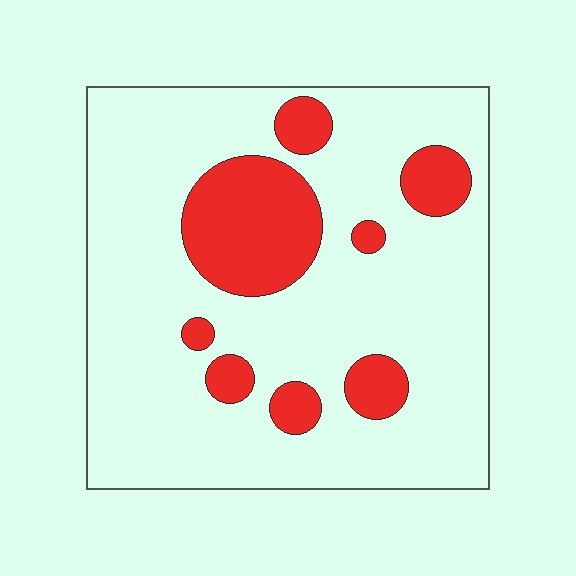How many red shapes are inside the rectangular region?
8.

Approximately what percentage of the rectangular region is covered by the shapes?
Approximately 20%.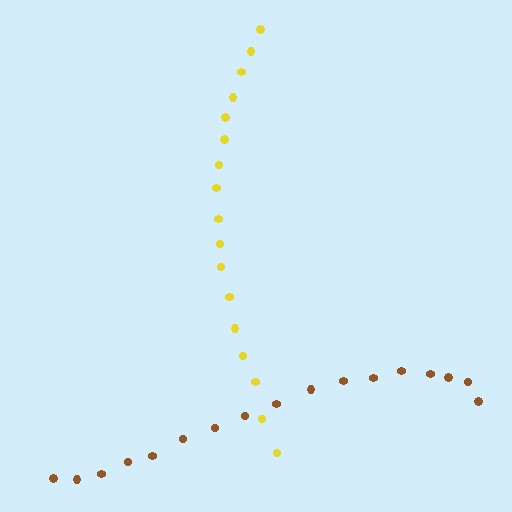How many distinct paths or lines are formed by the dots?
There are 2 distinct paths.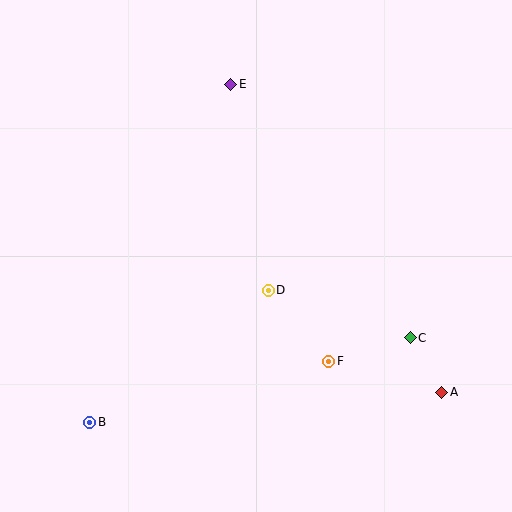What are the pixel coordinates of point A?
Point A is at (442, 392).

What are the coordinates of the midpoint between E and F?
The midpoint between E and F is at (280, 223).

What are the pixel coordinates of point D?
Point D is at (268, 290).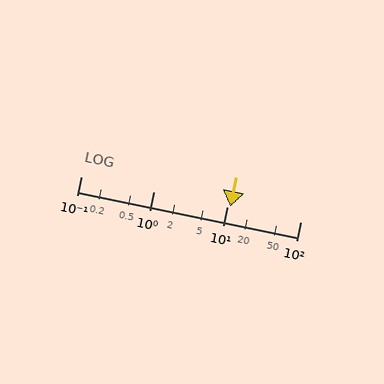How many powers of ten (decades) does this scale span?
The scale spans 3 decades, from 0.1 to 100.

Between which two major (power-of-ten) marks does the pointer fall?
The pointer is between 10 and 100.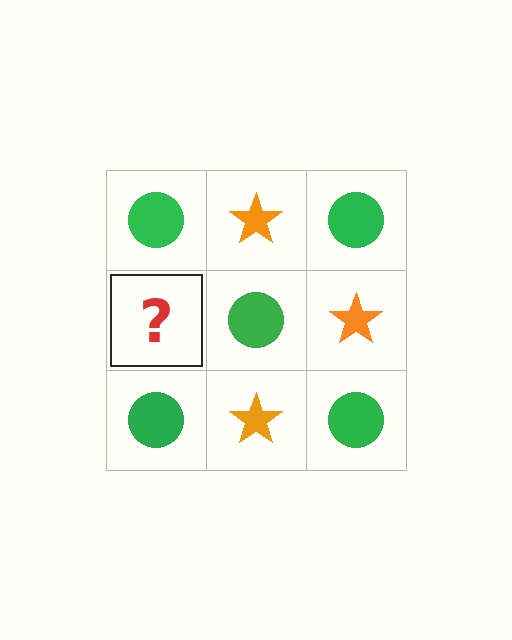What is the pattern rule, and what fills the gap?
The rule is that it alternates green circle and orange star in a checkerboard pattern. The gap should be filled with an orange star.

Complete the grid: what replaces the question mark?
The question mark should be replaced with an orange star.